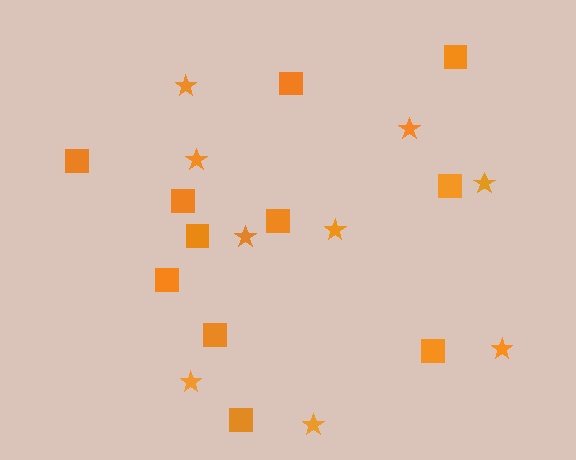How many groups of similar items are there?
There are 2 groups: one group of squares (11) and one group of stars (9).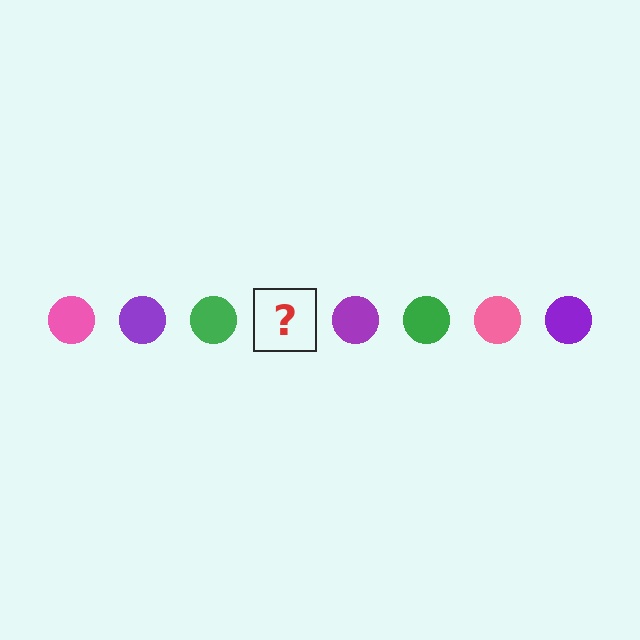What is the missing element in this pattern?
The missing element is a pink circle.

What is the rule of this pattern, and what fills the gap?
The rule is that the pattern cycles through pink, purple, green circles. The gap should be filled with a pink circle.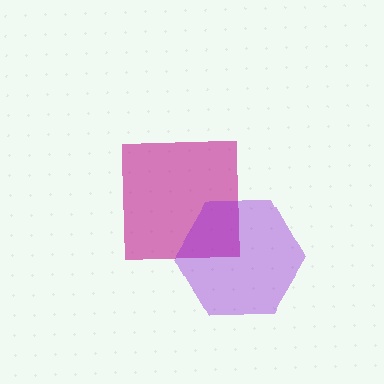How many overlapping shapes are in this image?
There are 2 overlapping shapes in the image.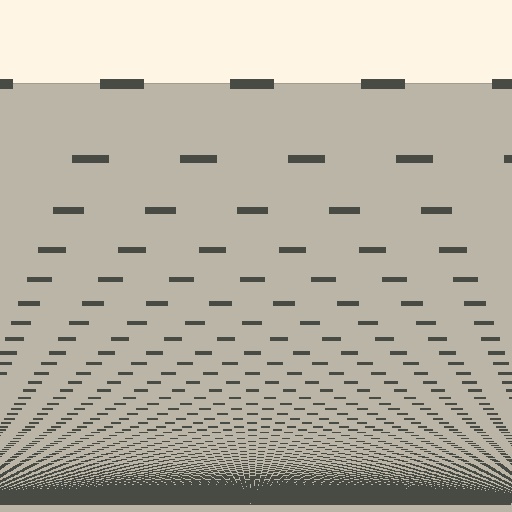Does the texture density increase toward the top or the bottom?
Density increases toward the bottom.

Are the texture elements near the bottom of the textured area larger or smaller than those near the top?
Smaller. The gradient is inverted — elements near the bottom are smaller and denser.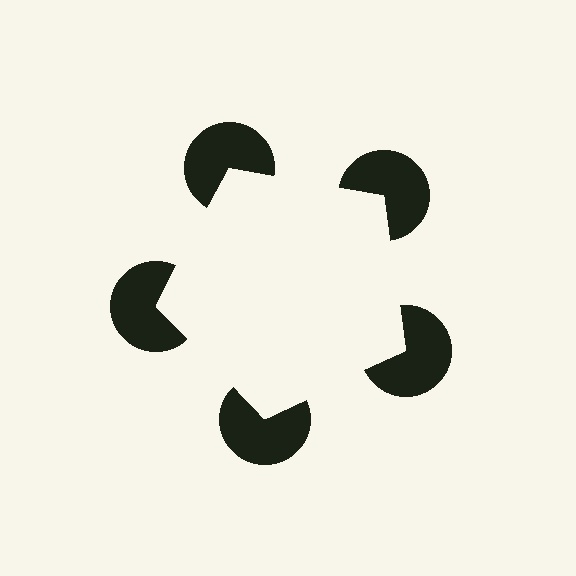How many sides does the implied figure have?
5 sides.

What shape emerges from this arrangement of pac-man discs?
An illusory pentagon — its edges are inferred from the aligned wedge cuts in the pac-man discs, not physically drawn.